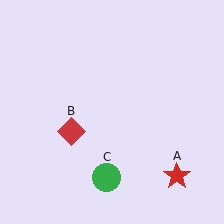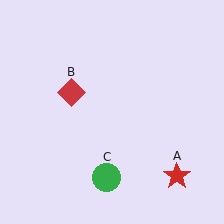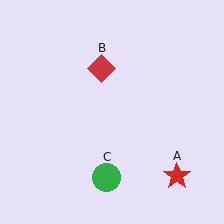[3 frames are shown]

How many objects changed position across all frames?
1 object changed position: red diamond (object B).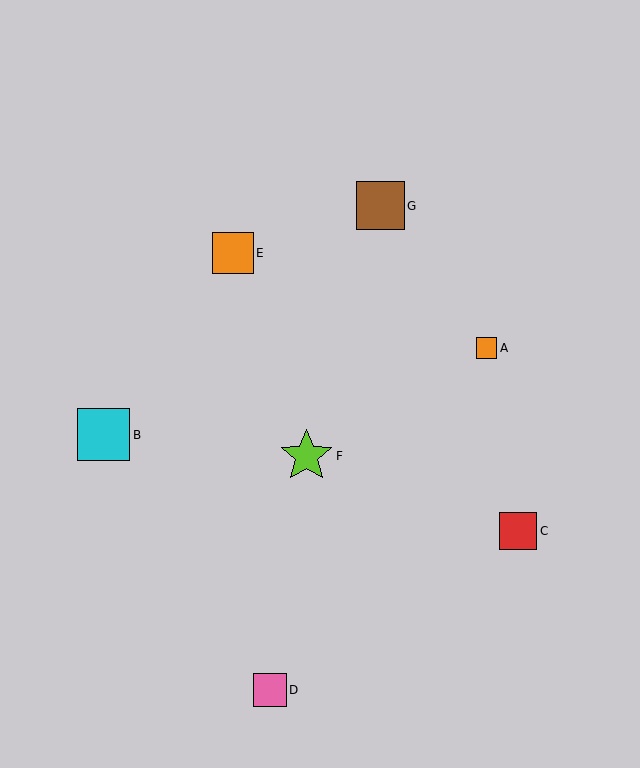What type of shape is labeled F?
Shape F is a lime star.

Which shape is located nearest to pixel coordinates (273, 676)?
The pink square (labeled D) at (270, 690) is nearest to that location.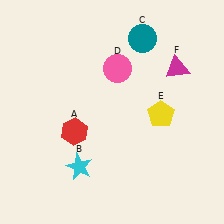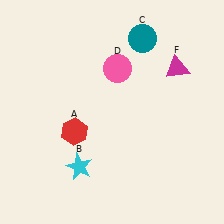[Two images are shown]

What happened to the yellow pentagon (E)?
The yellow pentagon (E) was removed in Image 2. It was in the bottom-right area of Image 1.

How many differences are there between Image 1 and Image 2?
There is 1 difference between the two images.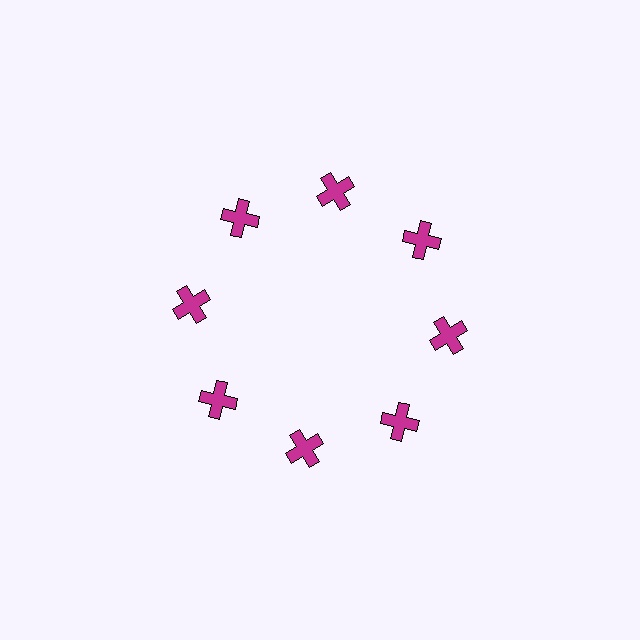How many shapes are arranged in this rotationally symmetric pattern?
There are 8 shapes, arranged in 8 groups of 1.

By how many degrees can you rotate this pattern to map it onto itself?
The pattern maps onto itself every 45 degrees of rotation.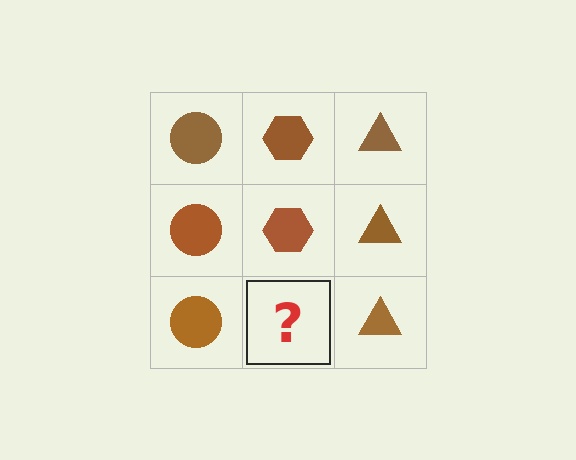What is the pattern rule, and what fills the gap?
The rule is that each column has a consistent shape. The gap should be filled with a brown hexagon.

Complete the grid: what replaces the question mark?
The question mark should be replaced with a brown hexagon.